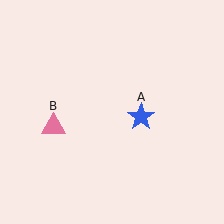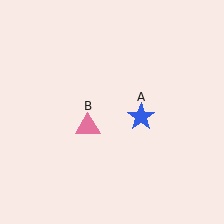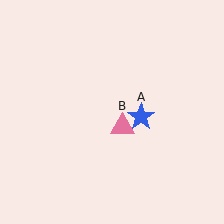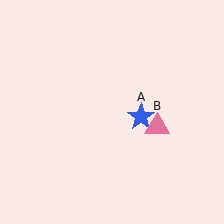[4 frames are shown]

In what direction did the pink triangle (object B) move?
The pink triangle (object B) moved right.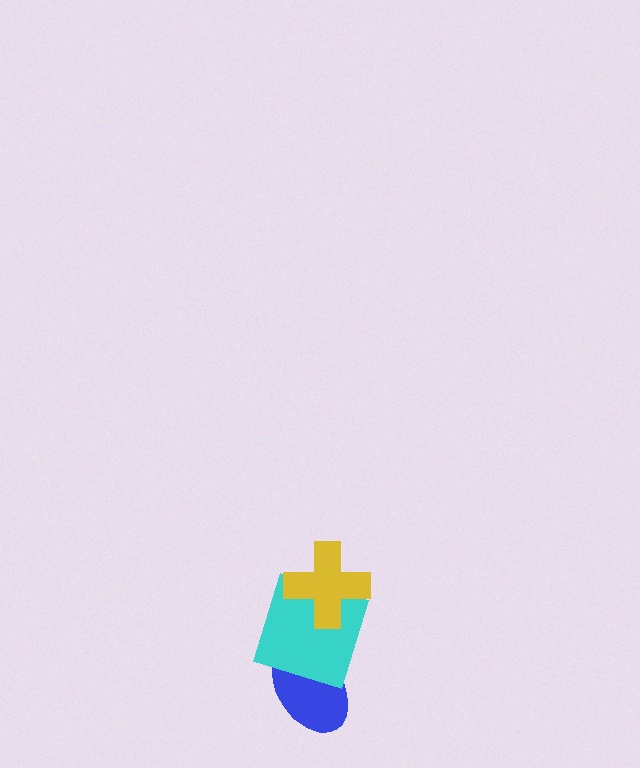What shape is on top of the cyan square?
The yellow cross is on top of the cyan square.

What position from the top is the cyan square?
The cyan square is 2nd from the top.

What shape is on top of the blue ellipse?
The cyan square is on top of the blue ellipse.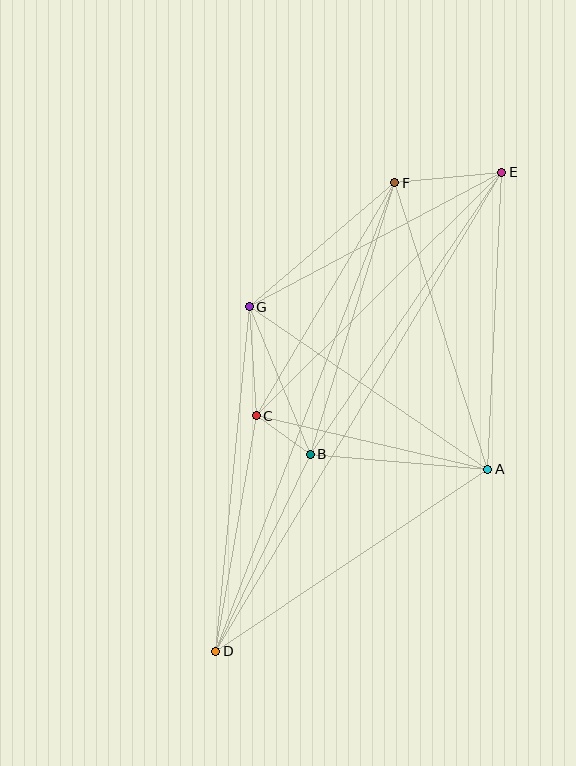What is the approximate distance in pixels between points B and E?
The distance between B and E is approximately 341 pixels.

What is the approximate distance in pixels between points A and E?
The distance between A and E is approximately 297 pixels.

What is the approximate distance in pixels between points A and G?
The distance between A and G is approximately 288 pixels.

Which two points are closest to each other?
Points B and C are closest to each other.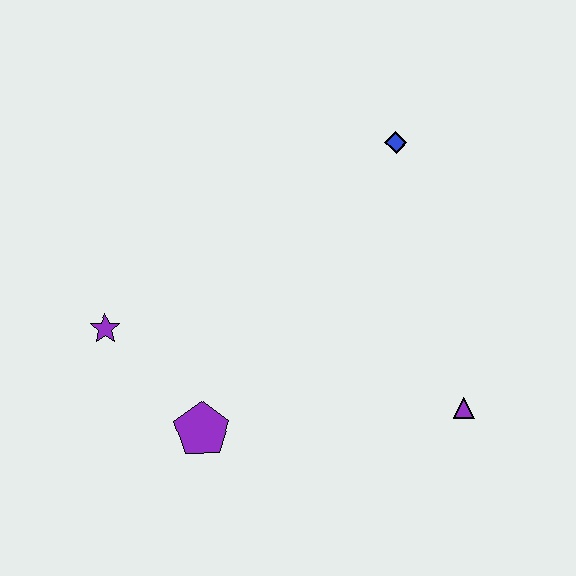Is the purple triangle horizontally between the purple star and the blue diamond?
No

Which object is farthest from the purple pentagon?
The blue diamond is farthest from the purple pentagon.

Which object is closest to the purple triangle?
The purple pentagon is closest to the purple triangle.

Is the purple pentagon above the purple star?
No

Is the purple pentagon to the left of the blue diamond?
Yes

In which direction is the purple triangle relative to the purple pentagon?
The purple triangle is to the right of the purple pentagon.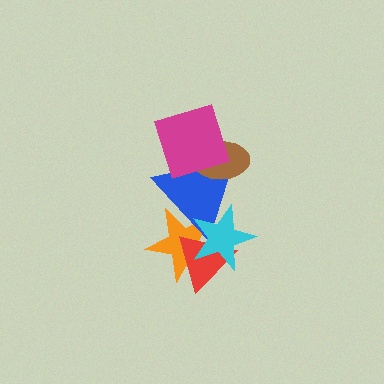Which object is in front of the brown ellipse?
The magenta diamond is in front of the brown ellipse.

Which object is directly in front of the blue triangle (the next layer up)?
The brown ellipse is directly in front of the blue triangle.